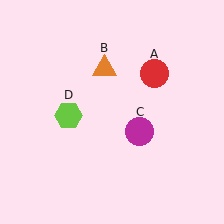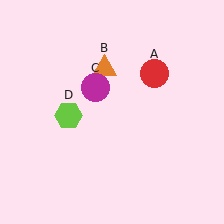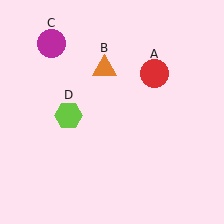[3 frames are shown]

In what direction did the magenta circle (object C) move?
The magenta circle (object C) moved up and to the left.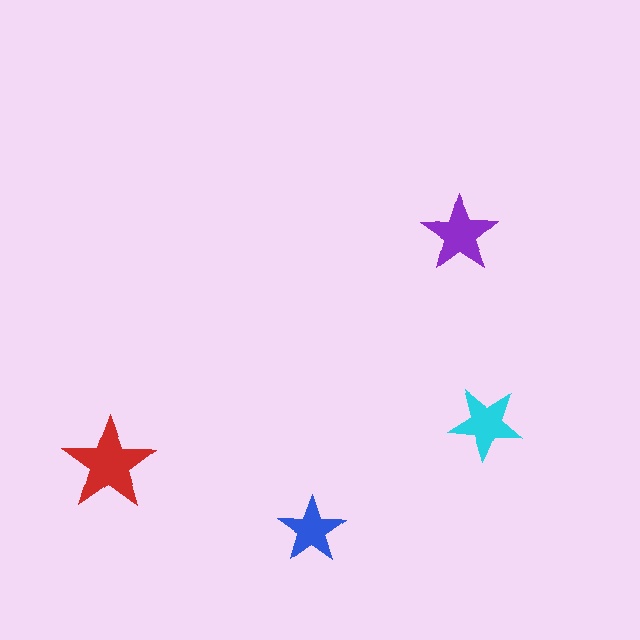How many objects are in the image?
There are 4 objects in the image.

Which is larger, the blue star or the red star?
The red one.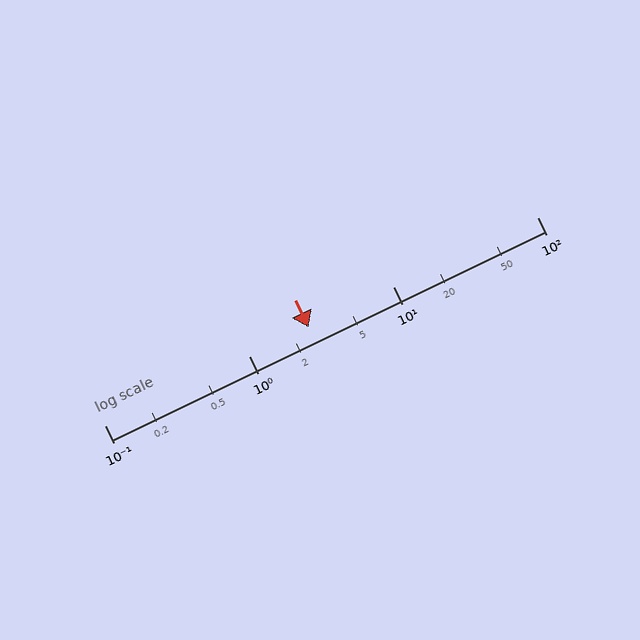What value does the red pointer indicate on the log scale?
The pointer indicates approximately 2.6.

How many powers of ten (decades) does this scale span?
The scale spans 3 decades, from 0.1 to 100.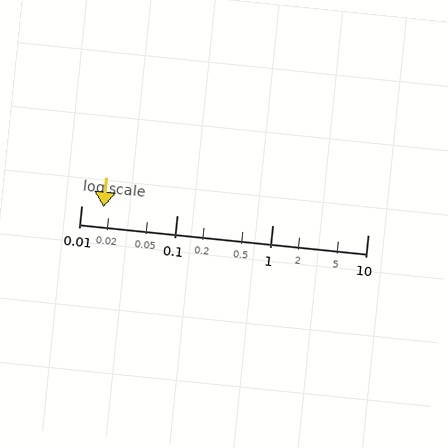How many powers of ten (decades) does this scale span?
The scale spans 3 decades, from 0.01 to 10.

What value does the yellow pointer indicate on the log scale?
The pointer indicates approximately 0.017.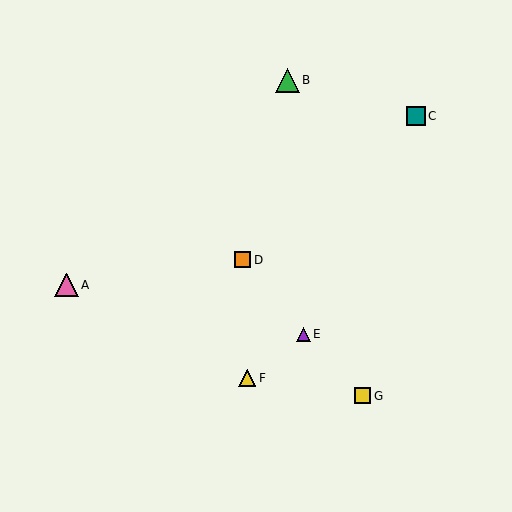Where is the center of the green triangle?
The center of the green triangle is at (287, 80).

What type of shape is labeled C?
Shape C is a teal square.